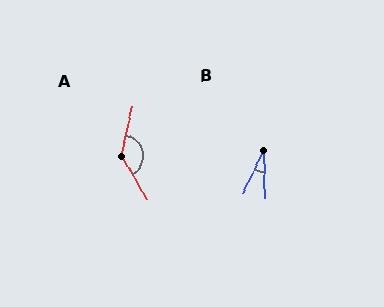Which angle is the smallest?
B, at approximately 28 degrees.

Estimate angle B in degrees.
Approximately 28 degrees.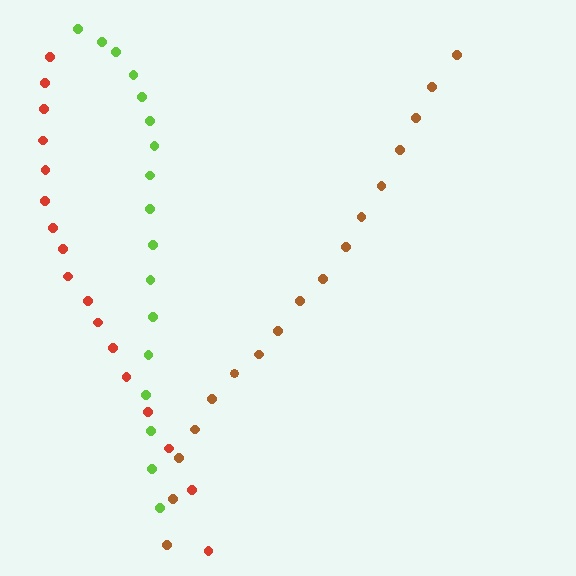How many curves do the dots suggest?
There are 3 distinct paths.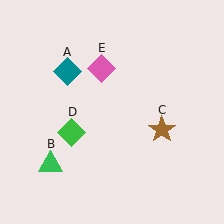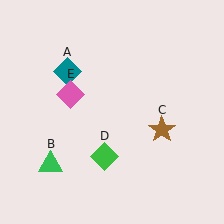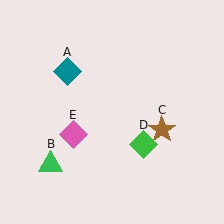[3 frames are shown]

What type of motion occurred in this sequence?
The green diamond (object D), pink diamond (object E) rotated counterclockwise around the center of the scene.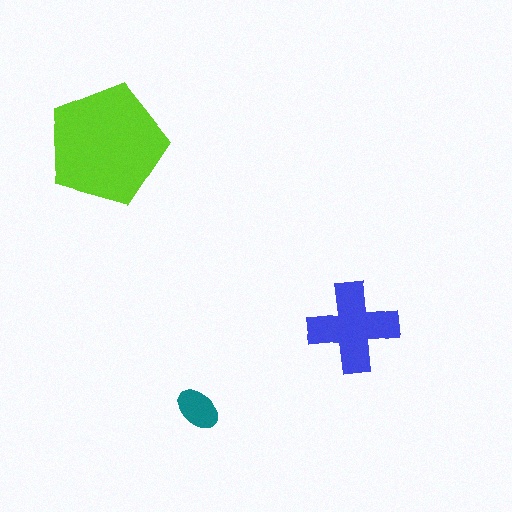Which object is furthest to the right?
The blue cross is rightmost.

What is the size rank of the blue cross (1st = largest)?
2nd.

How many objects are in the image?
There are 3 objects in the image.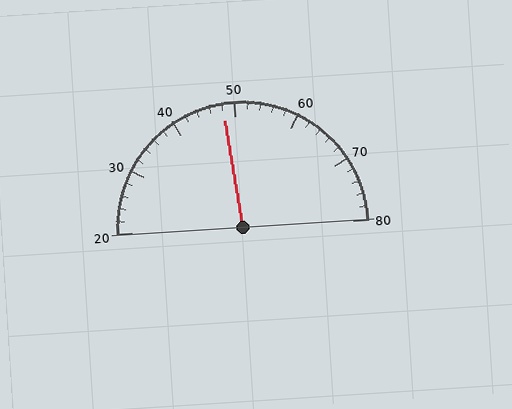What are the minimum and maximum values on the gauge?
The gauge ranges from 20 to 80.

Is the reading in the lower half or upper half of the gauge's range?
The reading is in the lower half of the range (20 to 80).